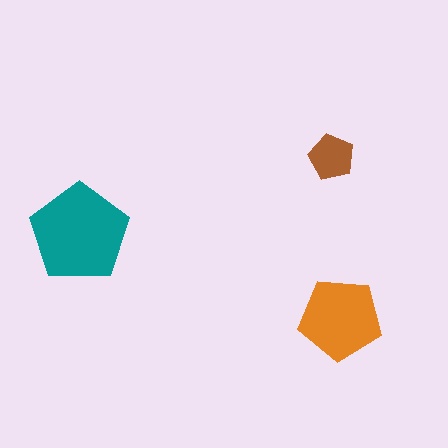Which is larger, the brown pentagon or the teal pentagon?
The teal one.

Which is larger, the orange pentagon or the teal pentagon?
The teal one.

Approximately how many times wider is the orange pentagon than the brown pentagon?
About 2 times wider.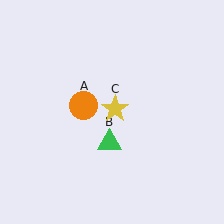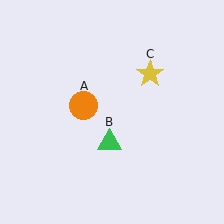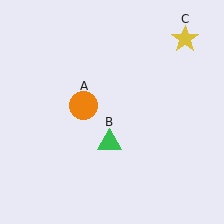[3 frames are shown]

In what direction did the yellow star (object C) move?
The yellow star (object C) moved up and to the right.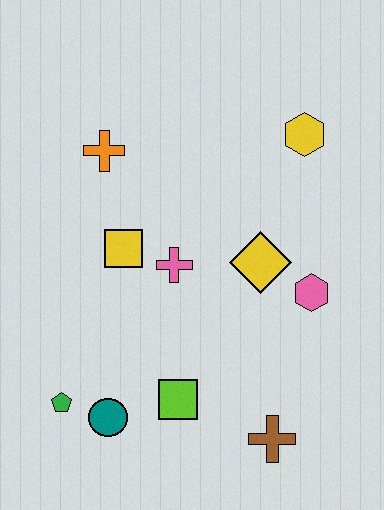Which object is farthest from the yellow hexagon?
The green pentagon is farthest from the yellow hexagon.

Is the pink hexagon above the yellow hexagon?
No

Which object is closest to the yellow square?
The pink cross is closest to the yellow square.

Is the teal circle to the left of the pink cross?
Yes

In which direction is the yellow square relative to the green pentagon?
The yellow square is above the green pentagon.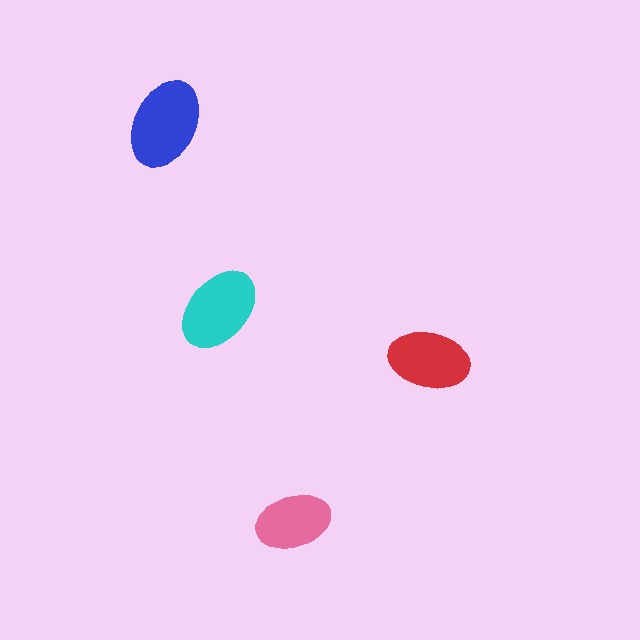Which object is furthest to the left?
The blue ellipse is leftmost.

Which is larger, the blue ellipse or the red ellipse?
The blue one.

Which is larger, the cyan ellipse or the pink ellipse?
The cyan one.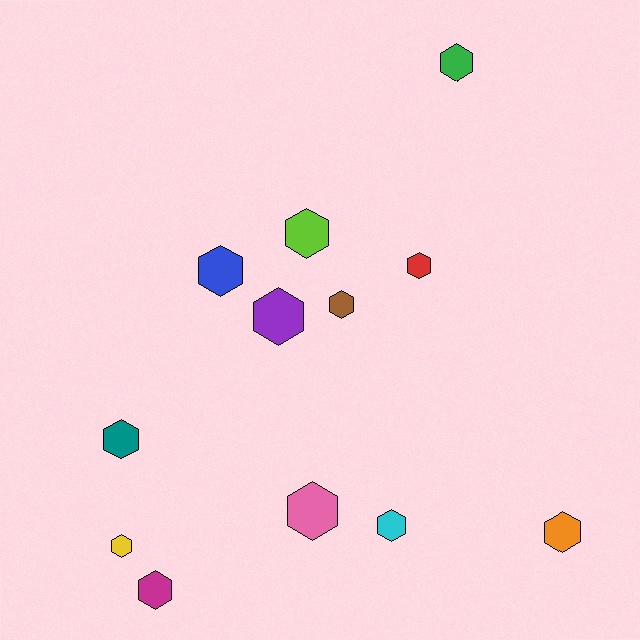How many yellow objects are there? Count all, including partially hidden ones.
There is 1 yellow object.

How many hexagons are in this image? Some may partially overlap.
There are 12 hexagons.